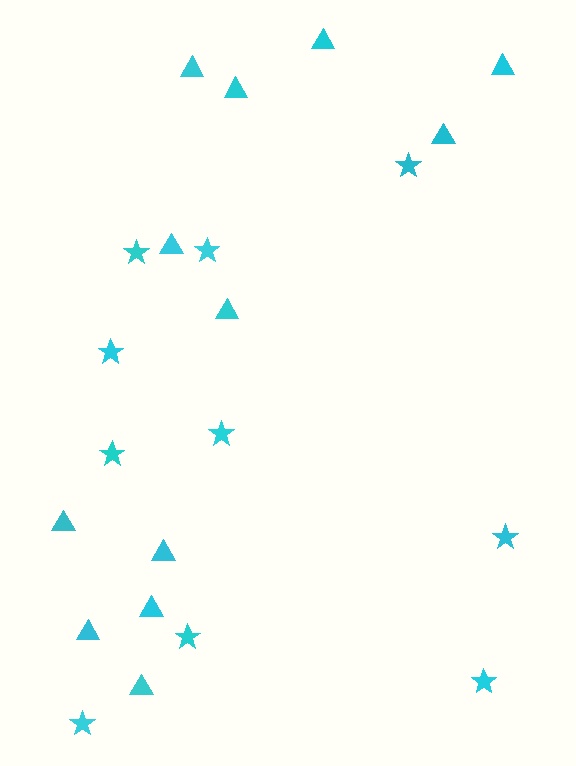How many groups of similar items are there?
There are 2 groups: one group of stars (10) and one group of triangles (12).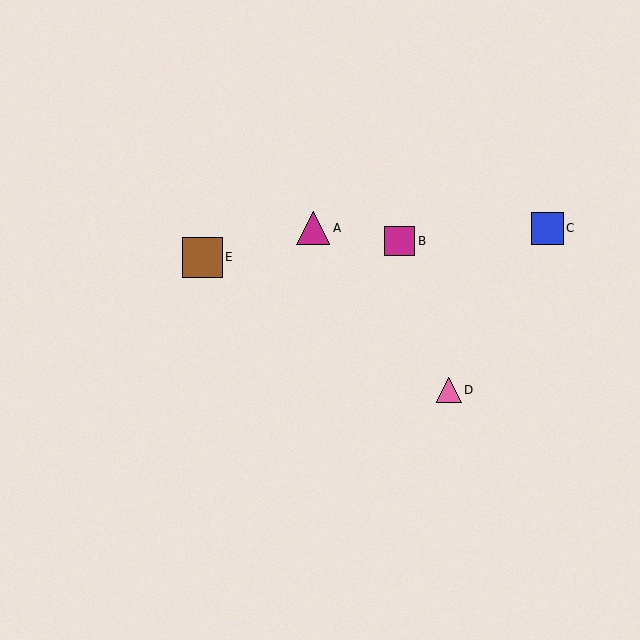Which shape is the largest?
The brown square (labeled E) is the largest.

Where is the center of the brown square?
The center of the brown square is at (202, 257).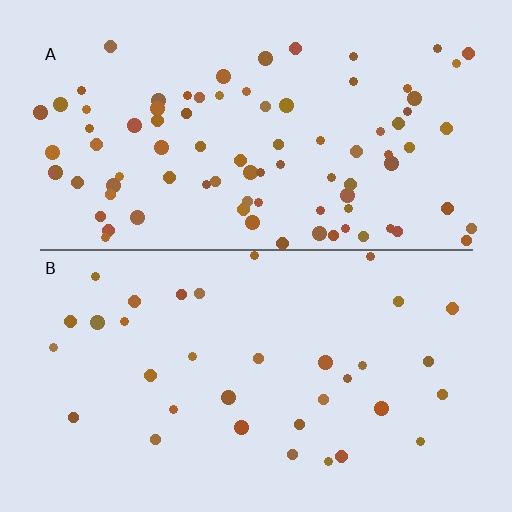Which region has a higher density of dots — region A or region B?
A (the top).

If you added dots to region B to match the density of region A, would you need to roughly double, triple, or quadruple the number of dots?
Approximately triple.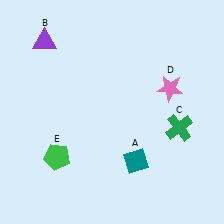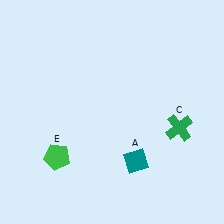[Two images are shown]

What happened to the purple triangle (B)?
The purple triangle (B) was removed in Image 2. It was in the top-left area of Image 1.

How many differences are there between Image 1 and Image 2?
There are 2 differences between the two images.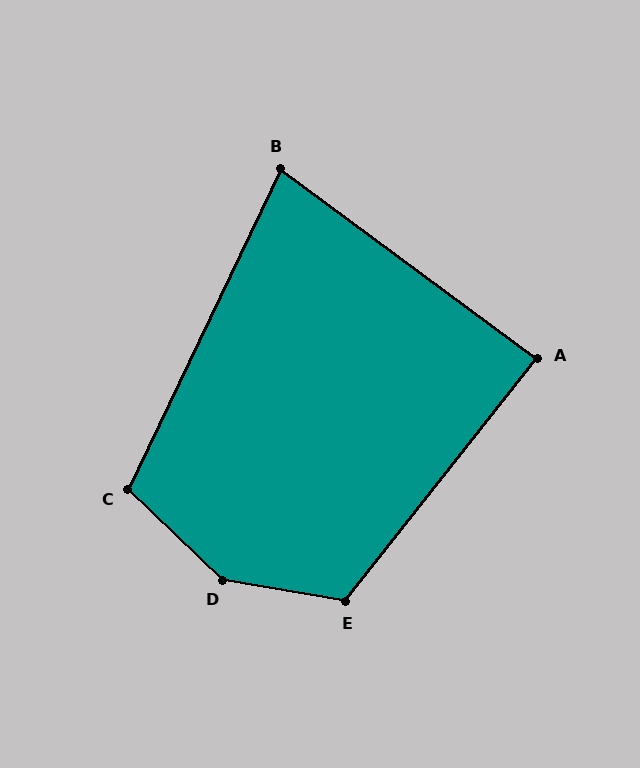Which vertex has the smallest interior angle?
B, at approximately 79 degrees.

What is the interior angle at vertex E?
Approximately 118 degrees (obtuse).